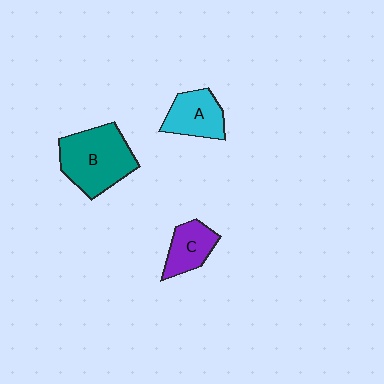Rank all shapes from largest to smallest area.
From largest to smallest: B (teal), A (cyan), C (purple).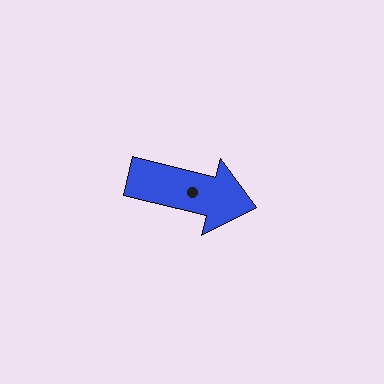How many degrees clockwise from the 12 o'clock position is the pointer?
Approximately 104 degrees.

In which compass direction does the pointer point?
East.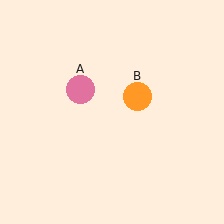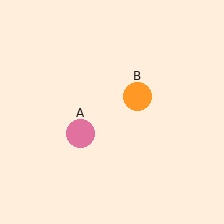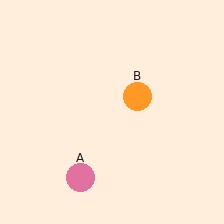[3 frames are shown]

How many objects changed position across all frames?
1 object changed position: pink circle (object A).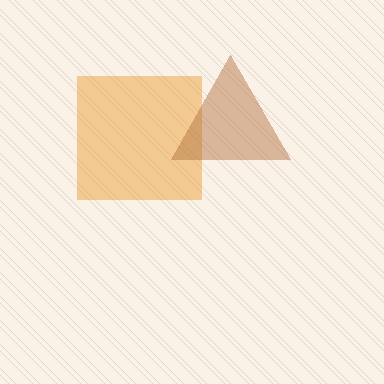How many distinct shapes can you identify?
There are 2 distinct shapes: an orange square, a brown triangle.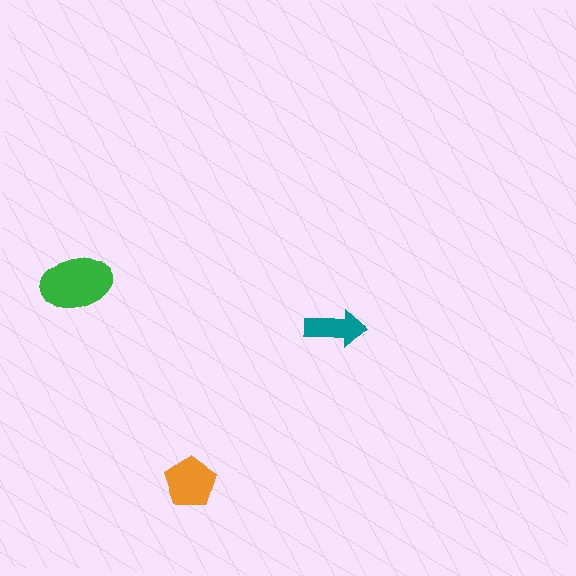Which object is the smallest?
The teal arrow.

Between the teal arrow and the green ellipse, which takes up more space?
The green ellipse.